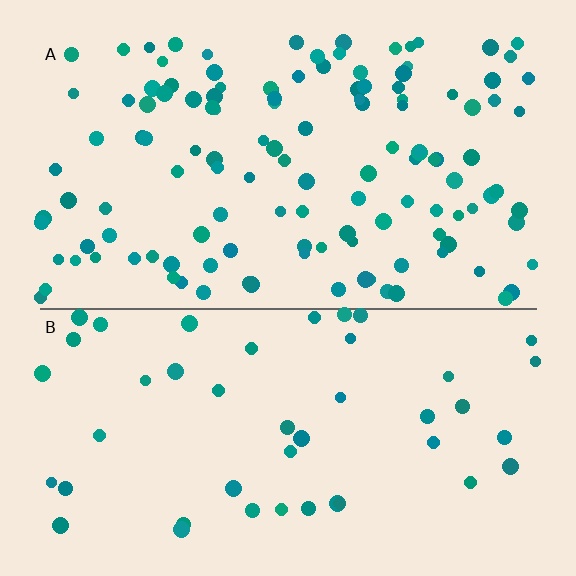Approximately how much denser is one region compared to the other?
Approximately 2.8× — region A over region B.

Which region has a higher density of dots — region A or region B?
A (the top).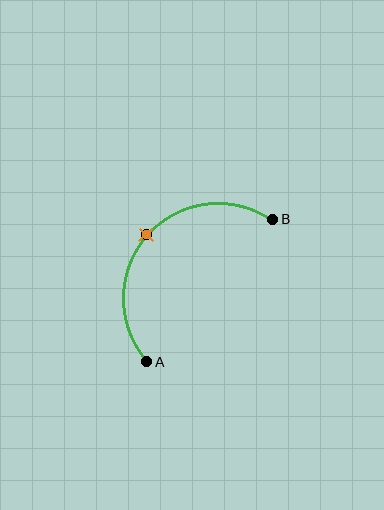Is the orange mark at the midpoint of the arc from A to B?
Yes. The orange mark lies on the arc at equal arc-length from both A and B — it is the arc midpoint.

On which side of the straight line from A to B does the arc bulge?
The arc bulges above and to the left of the straight line connecting A and B.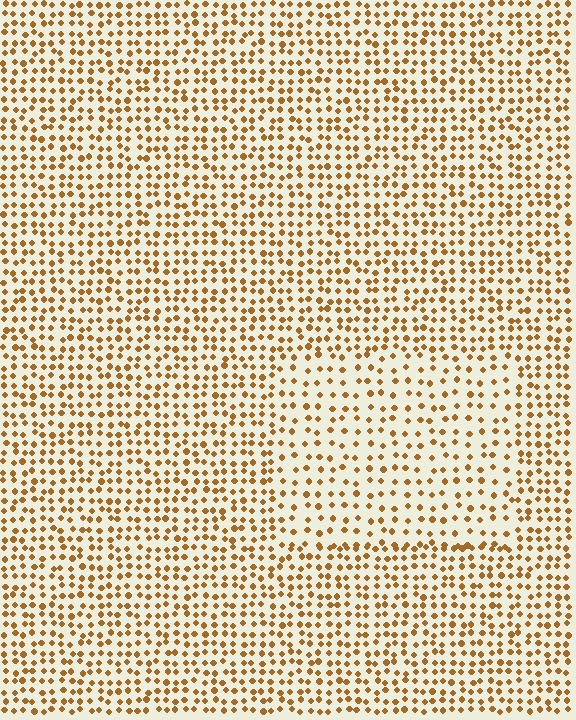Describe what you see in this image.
The image contains small brown elements arranged at two different densities. A rectangle-shaped region is visible where the elements are less densely packed than the surrounding area.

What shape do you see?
I see a rectangle.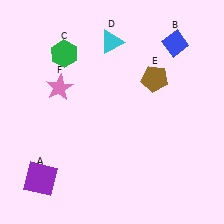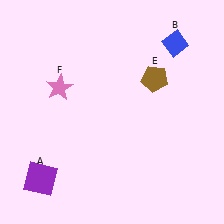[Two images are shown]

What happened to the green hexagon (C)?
The green hexagon (C) was removed in Image 2. It was in the top-left area of Image 1.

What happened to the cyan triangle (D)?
The cyan triangle (D) was removed in Image 2. It was in the top-left area of Image 1.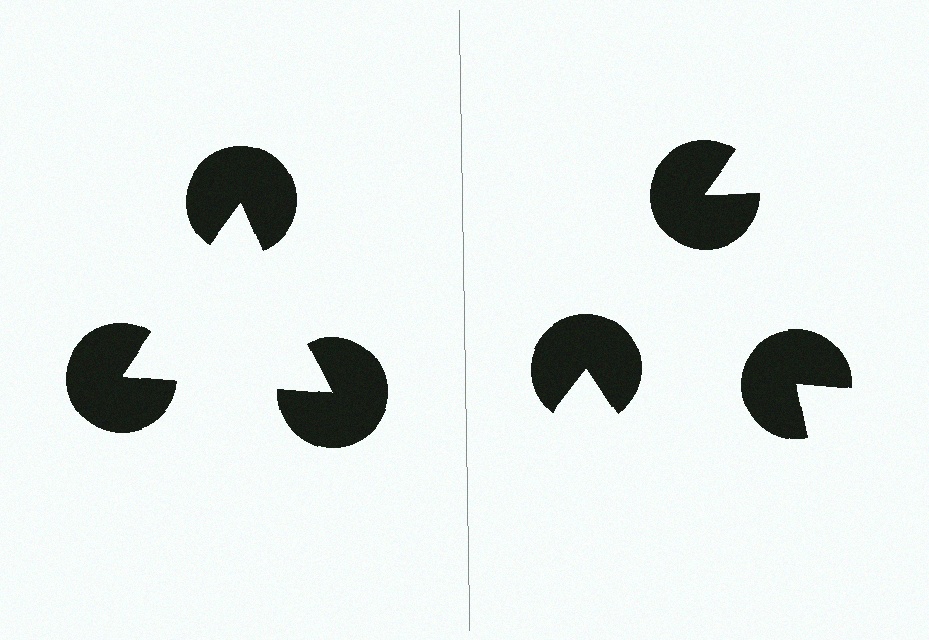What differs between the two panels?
The pac-man discs are positioned identically on both sides; only the wedge orientations differ. On the left they align to a triangle; on the right they are misaligned.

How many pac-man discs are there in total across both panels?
6 — 3 on each side.